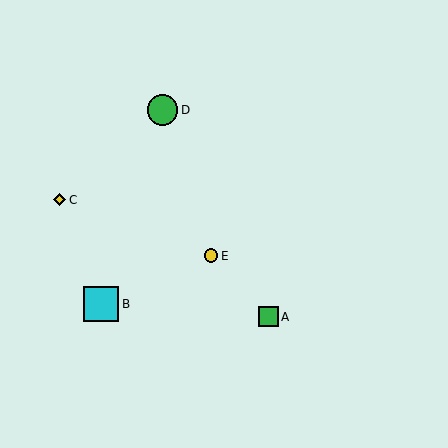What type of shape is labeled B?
Shape B is a cyan square.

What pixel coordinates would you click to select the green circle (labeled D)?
Click at (162, 110) to select the green circle D.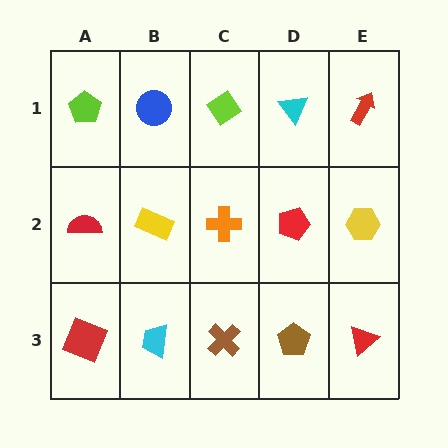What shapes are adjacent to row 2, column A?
A lime pentagon (row 1, column A), a red square (row 3, column A), a yellow rectangle (row 2, column B).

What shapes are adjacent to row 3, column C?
An orange cross (row 2, column C), a cyan trapezoid (row 3, column B), a brown pentagon (row 3, column D).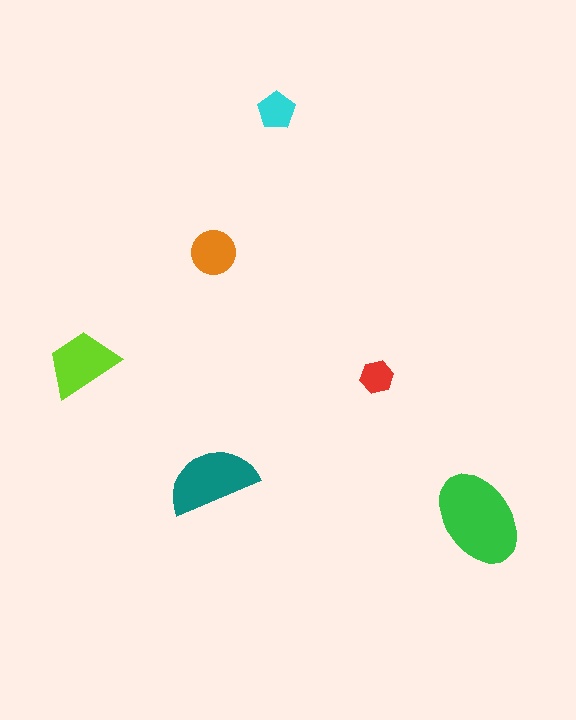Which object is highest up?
The cyan pentagon is topmost.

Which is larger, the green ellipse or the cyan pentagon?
The green ellipse.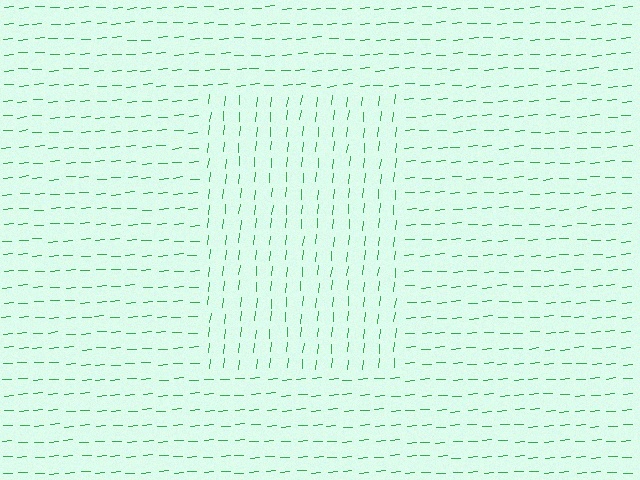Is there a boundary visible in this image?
Yes, there is a texture boundary formed by a change in line orientation.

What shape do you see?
I see a rectangle.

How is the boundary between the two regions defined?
The boundary is defined purely by a change in line orientation (approximately 80 degrees difference). All lines are the same color and thickness.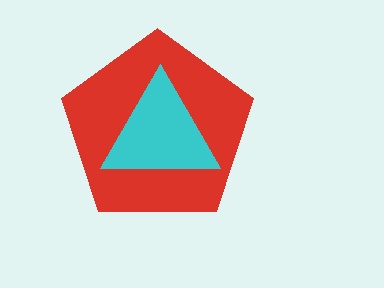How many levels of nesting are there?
2.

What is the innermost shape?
The cyan triangle.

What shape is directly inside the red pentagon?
The cyan triangle.